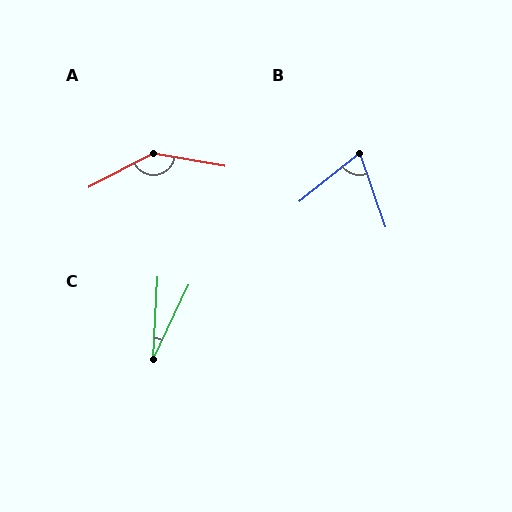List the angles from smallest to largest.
C (23°), B (71°), A (143°).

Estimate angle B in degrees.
Approximately 71 degrees.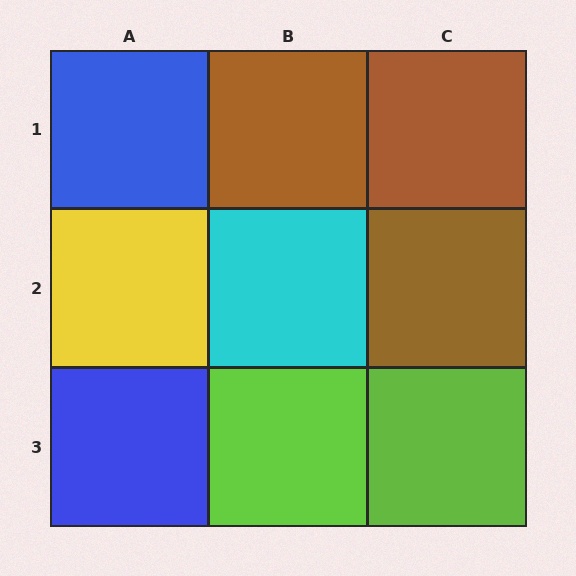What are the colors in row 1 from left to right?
Blue, brown, brown.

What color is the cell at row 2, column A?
Yellow.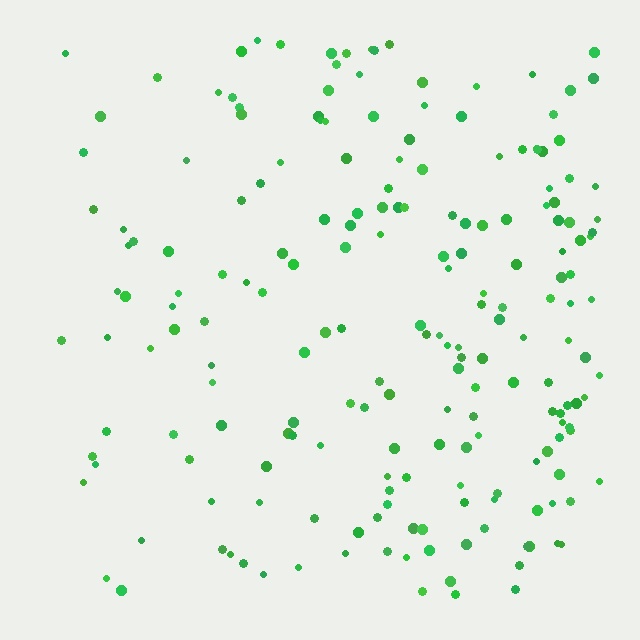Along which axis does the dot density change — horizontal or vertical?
Horizontal.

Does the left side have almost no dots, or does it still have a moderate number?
Still a moderate number, just noticeably fewer than the right.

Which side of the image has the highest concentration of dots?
The right.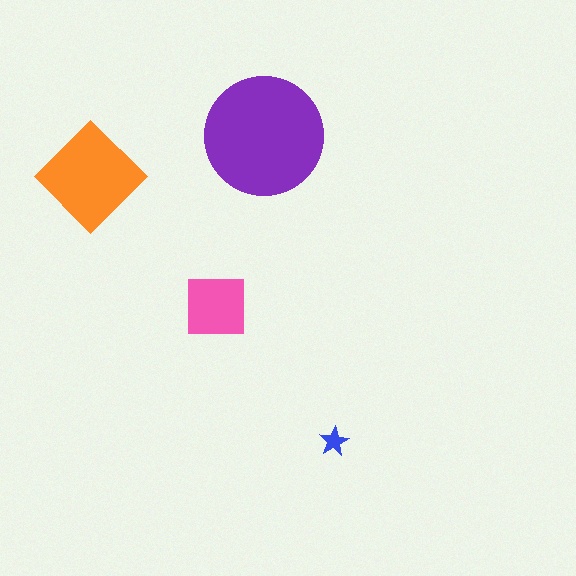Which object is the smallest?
The blue star.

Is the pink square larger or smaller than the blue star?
Larger.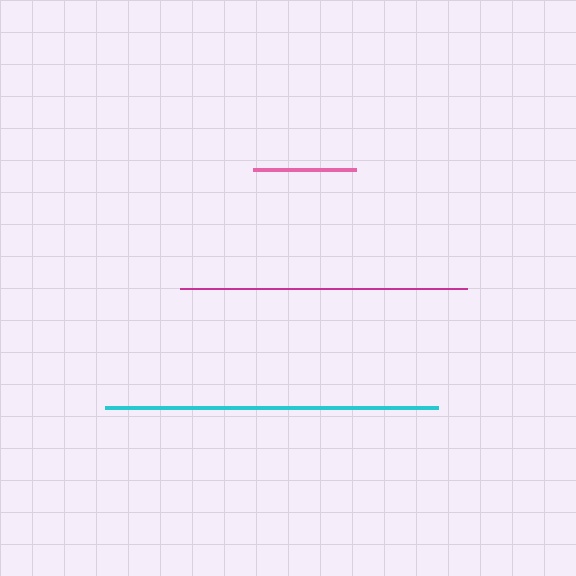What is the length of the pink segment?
The pink segment is approximately 103 pixels long.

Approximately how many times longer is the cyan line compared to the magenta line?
The cyan line is approximately 1.2 times the length of the magenta line.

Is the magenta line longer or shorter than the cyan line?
The cyan line is longer than the magenta line.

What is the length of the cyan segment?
The cyan segment is approximately 333 pixels long.